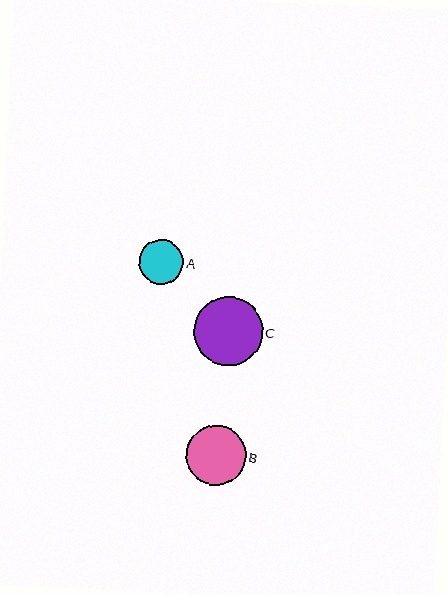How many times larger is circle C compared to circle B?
Circle C is approximately 1.2 times the size of circle B.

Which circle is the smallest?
Circle A is the smallest with a size of approximately 45 pixels.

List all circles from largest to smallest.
From largest to smallest: C, B, A.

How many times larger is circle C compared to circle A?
Circle C is approximately 1.5 times the size of circle A.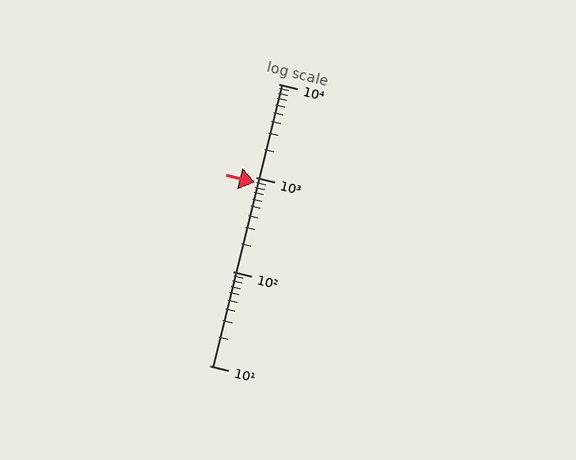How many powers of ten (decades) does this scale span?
The scale spans 3 decades, from 10 to 10000.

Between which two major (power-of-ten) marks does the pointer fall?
The pointer is between 100 and 1000.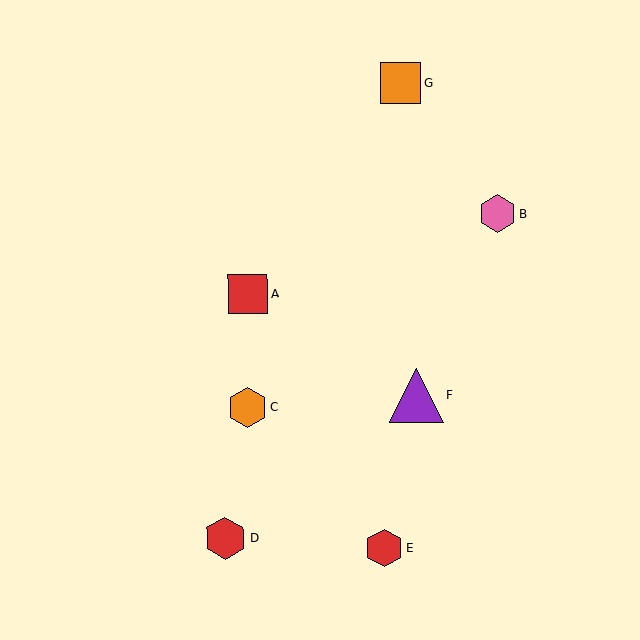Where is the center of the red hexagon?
The center of the red hexagon is at (225, 539).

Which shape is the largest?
The purple triangle (labeled F) is the largest.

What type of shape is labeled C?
Shape C is an orange hexagon.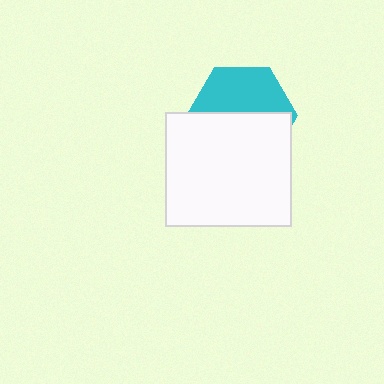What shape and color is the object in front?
The object in front is a white rectangle.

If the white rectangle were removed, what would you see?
You would see the complete cyan hexagon.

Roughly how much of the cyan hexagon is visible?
A small part of it is visible (roughly 45%).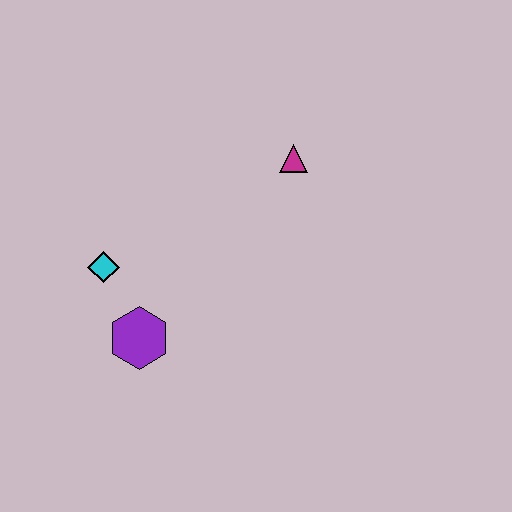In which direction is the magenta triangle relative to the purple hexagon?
The magenta triangle is above the purple hexagon.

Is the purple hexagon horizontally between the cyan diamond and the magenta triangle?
Yes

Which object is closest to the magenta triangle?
The cyan diamond is closest to the magenta triangle.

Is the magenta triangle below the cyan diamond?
No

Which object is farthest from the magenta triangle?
The purple hexagon is farthest from the magenta triangle.